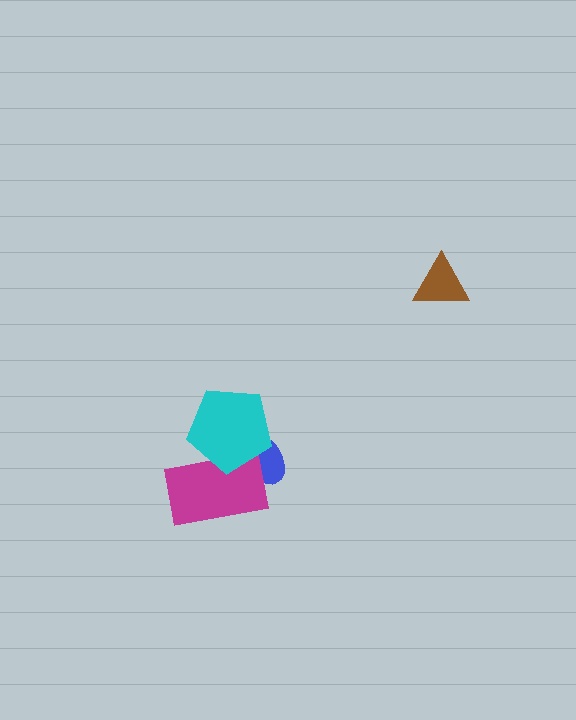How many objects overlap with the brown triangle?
0 objects overlap with the brown triangle.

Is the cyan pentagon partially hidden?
No, no other shape covers it.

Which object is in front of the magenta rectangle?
The cyan pentagon is in front of the magenta rectangle.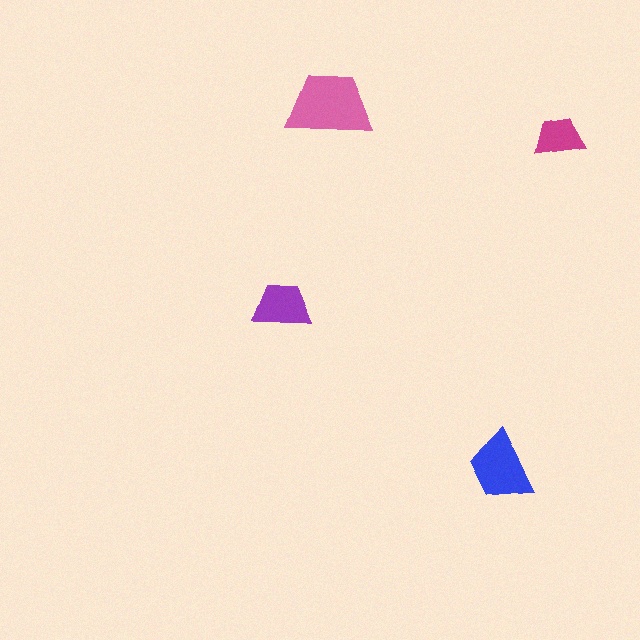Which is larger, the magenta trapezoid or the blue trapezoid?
The blue one.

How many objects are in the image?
There are 4 objects in the image.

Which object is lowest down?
The blue trapezoid is bottommost.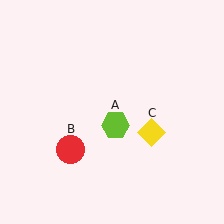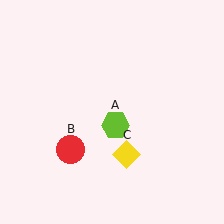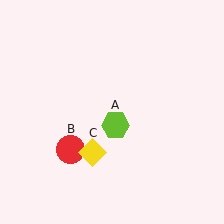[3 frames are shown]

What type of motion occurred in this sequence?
The yellow diamond (object C) rotated clockwise around the center of the scene.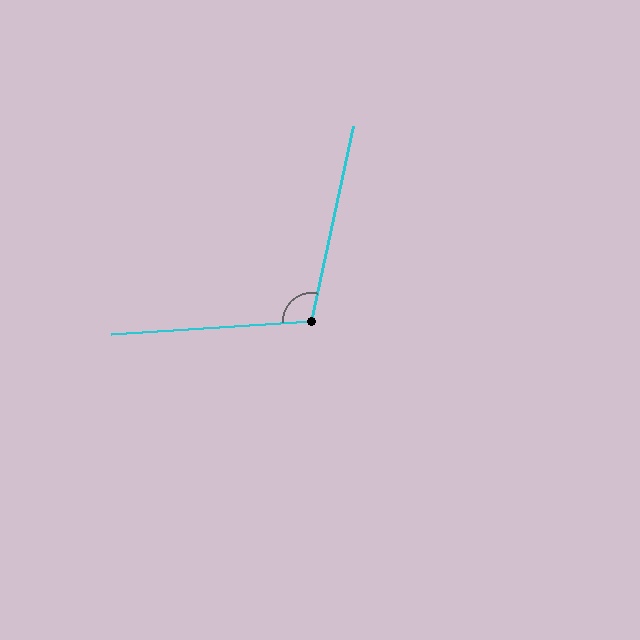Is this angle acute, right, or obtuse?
It is obtuse.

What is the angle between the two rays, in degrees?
Approximately 106 degrees.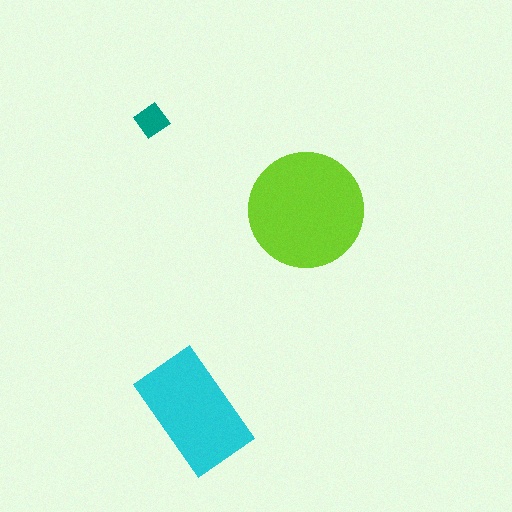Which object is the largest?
The lime circle.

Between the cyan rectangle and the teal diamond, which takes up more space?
The cyan rectangle.